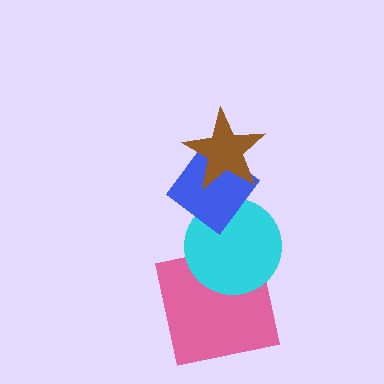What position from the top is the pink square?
The pink square is 4th from the top.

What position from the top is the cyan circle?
The cyan circle is 3rd from the top.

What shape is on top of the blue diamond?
The brown star is on top of the blue diamond.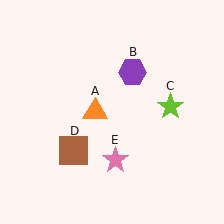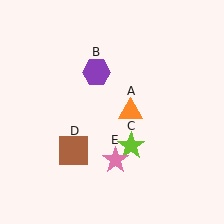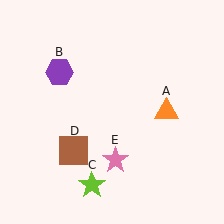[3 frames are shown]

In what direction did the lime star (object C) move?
The lime star (object C) moved down and to the left.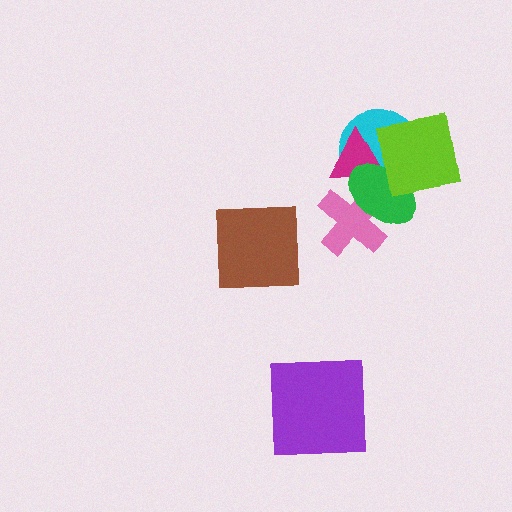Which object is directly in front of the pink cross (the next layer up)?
The magenta triangle is directly in front of the pink cross.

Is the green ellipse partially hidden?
Yes, it is partially covered by another shape.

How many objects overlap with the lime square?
3 objects overlap with the lime square.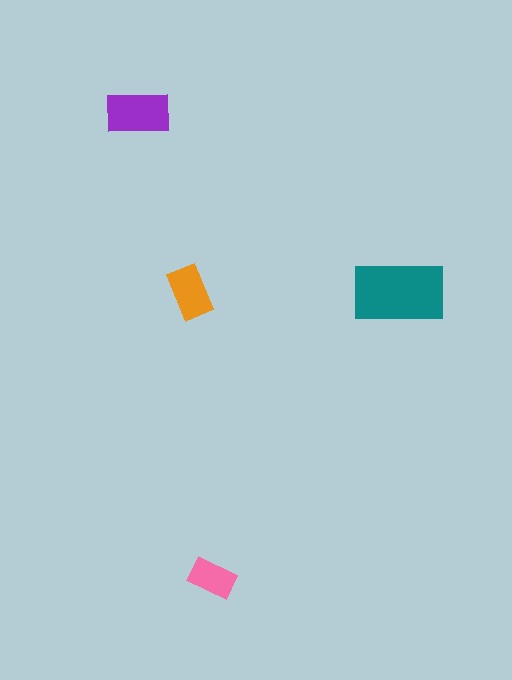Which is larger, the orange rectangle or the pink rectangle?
The orange one.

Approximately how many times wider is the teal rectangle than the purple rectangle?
About 1.5 times wider.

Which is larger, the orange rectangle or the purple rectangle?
The purple one.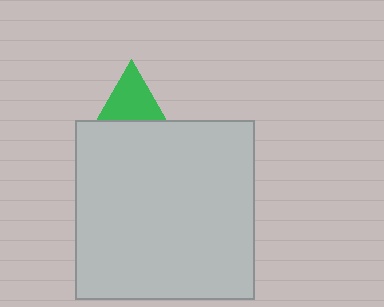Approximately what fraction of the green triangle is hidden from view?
Roughly 53% of the green triangle is hidden behind the light gray square.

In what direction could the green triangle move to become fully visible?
The green triangle could move up. That would shift it out from behind the light gray square entirely.